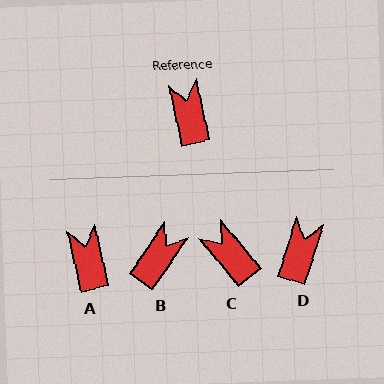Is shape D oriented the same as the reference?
No, it is off by about 29 degrees.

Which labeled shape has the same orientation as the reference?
A.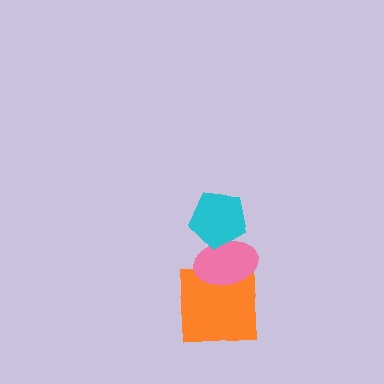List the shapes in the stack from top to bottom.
From top to bottom: the cyan pentagon, the pink ellipse, the orange square.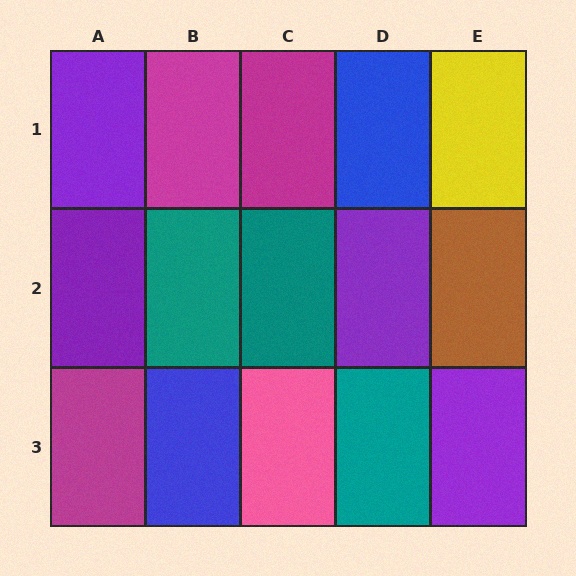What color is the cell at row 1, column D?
Blue.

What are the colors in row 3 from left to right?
Magenta, blue, pink, teal, purple.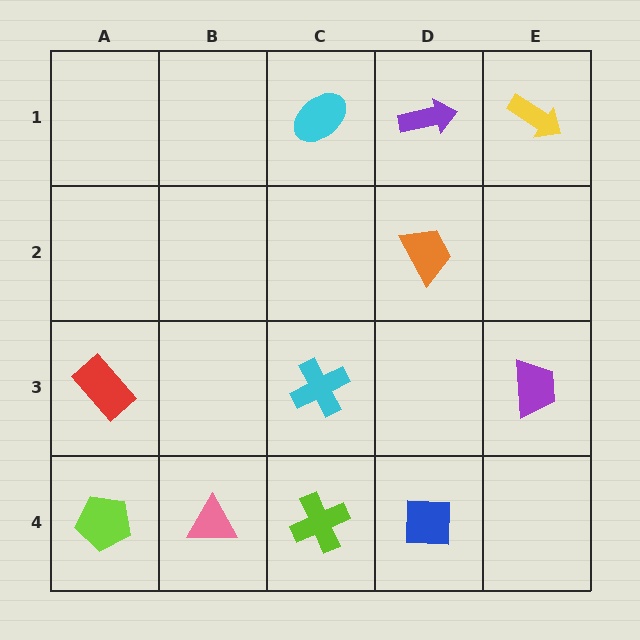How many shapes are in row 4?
4 shapes.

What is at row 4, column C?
A lime cross.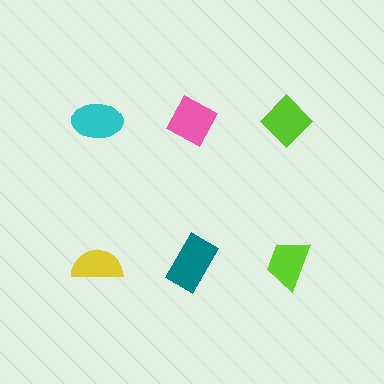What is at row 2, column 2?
A teal rectangle.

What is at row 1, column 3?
A lime diamond.